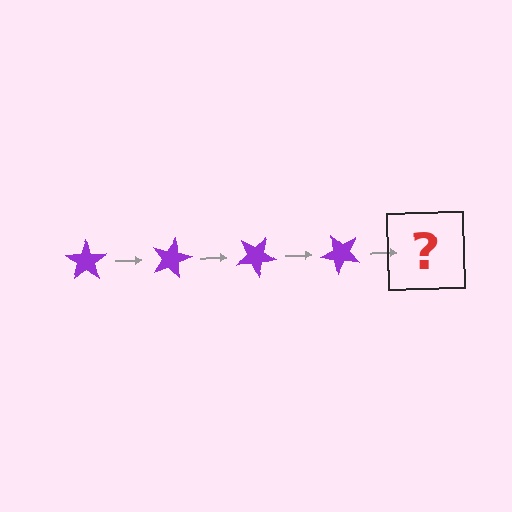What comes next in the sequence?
The next element should be a purple star rotated 60 degrees.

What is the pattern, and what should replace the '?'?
The pattern is that the star rotates 15 degrees each step. The '?' should be a purple star rotated 60 degrees.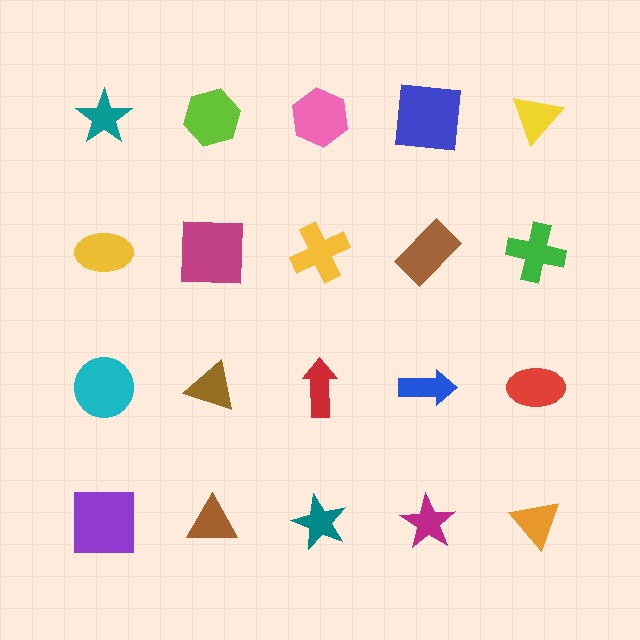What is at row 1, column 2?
A lime hexagon.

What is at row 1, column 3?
A pink hexagon.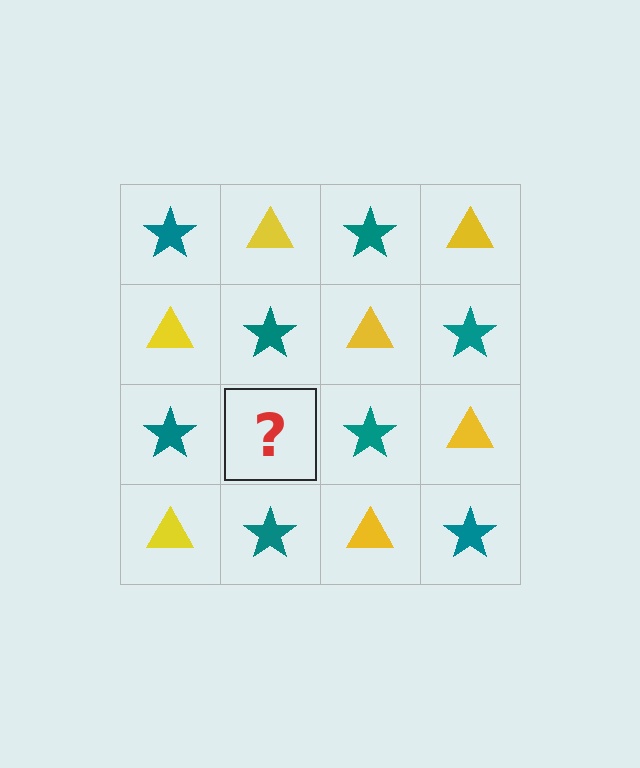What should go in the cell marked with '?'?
The missing cell should contain a yellow triangle.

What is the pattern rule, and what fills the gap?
The rule is that it alternates teal star and yellow triangle in a checkerboard pattern. The gap should be filled with a yellow triangle.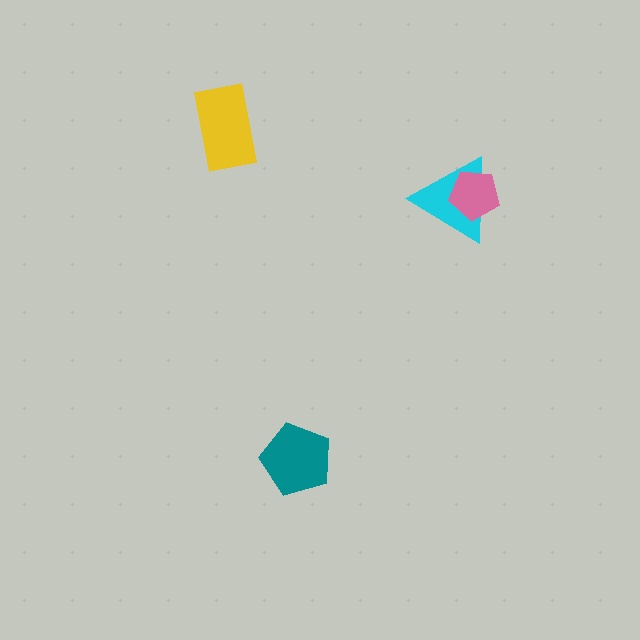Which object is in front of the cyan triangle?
The pink pentagon is in front of the cyan triangle.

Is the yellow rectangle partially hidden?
No, no other shape covers it.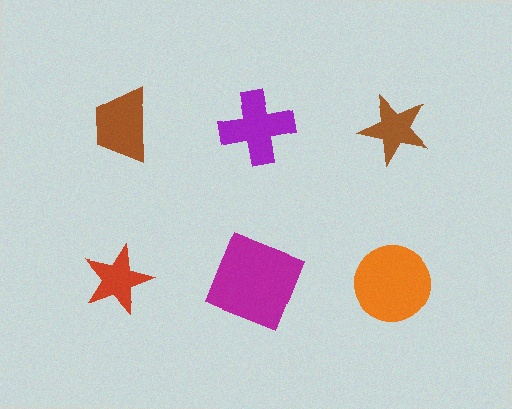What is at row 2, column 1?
A red star.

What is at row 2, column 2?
A magenta square.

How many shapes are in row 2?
3 shapes.